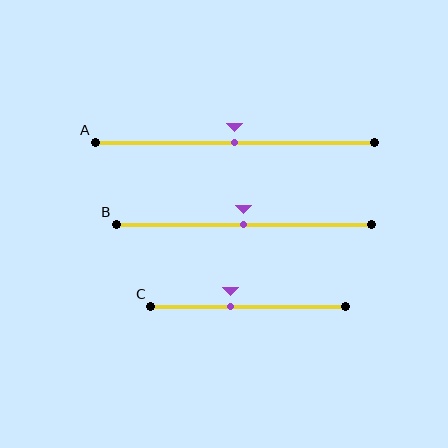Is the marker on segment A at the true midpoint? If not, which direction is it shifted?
Yes, the marker on segment A is at the true midpoint.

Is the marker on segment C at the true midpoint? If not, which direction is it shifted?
No, the marker on segment C is shifted to the left by about 9% of the segment length.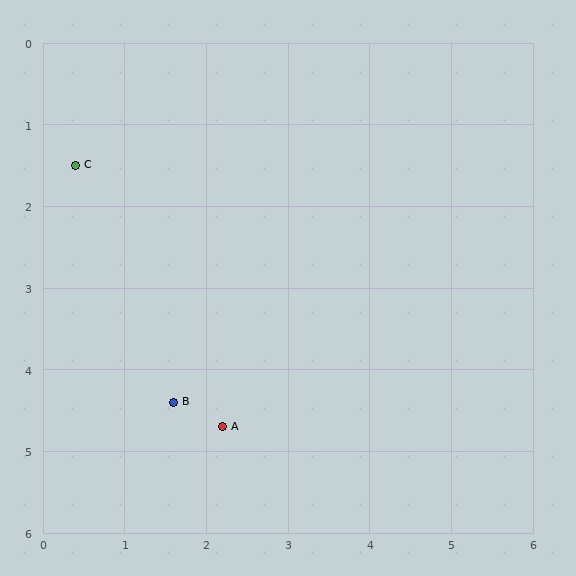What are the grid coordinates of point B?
Point B is at approximately (1.6, 4.4).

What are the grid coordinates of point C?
Point C is at approximately (0.4, 1.5).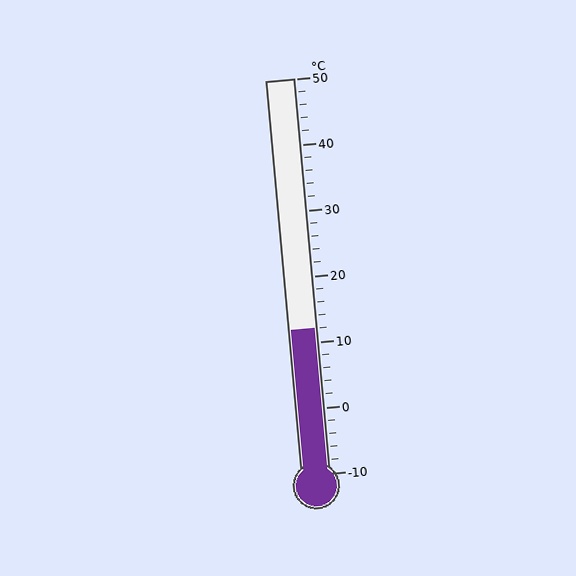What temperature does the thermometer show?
The thermometer shows approximately 12°C.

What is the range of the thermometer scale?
The thermometer scale ranges from -10°C to 50°C.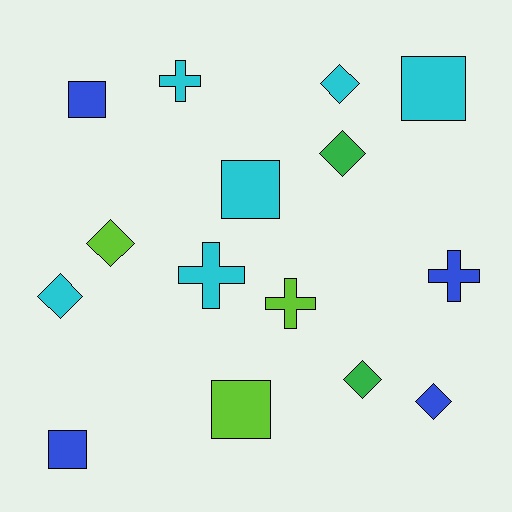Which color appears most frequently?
Cyan, with 6 objects.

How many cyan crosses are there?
There are 2 cyan crosses.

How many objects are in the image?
There are 15 objects.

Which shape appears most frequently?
Diamond, with 6 objects.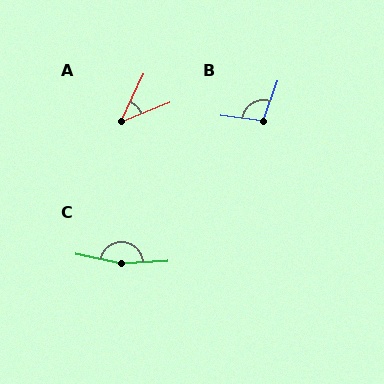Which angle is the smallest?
A, at approximately 43 degrees.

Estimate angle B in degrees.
Approximately 103 degrees.